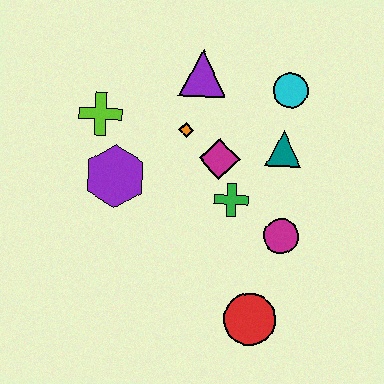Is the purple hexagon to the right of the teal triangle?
No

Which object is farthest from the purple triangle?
The red circle is farthest from the purple triangle.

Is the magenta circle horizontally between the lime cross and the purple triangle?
No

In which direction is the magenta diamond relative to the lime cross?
The magenta diamond is to the right of the lime cross.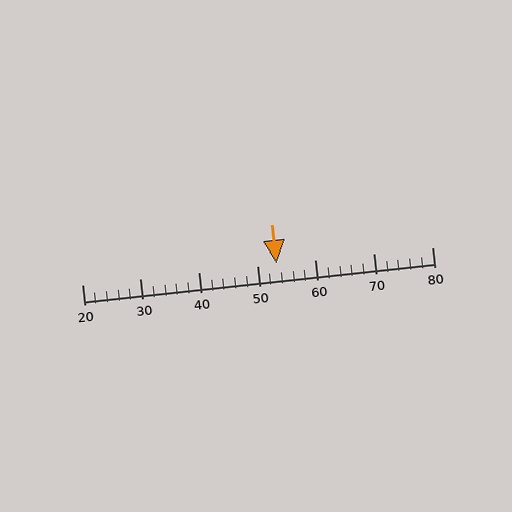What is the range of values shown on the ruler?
The ruler shows values from 20 to 80.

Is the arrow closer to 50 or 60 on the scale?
The arrow is closer to 50.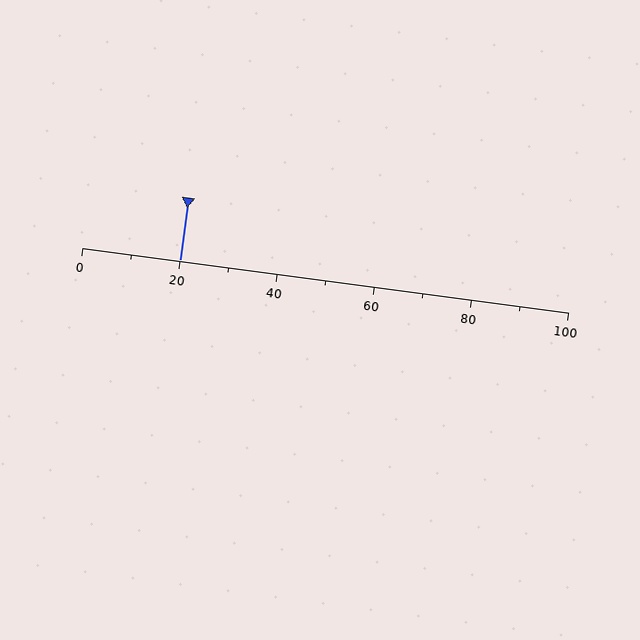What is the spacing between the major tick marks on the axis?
The major ticks are spaced 20 apart.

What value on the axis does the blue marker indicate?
The marker indicates approximately 20.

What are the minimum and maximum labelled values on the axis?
The axis runs from 0 to 100.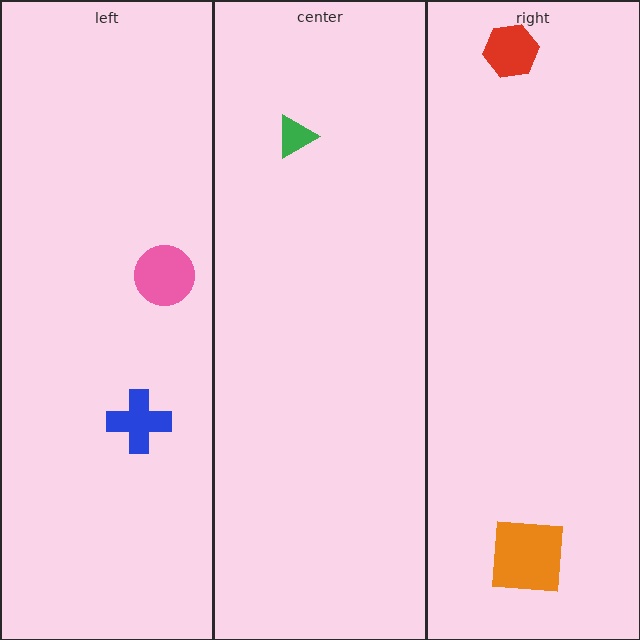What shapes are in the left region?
The pink circle, the blue cross.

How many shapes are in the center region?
1.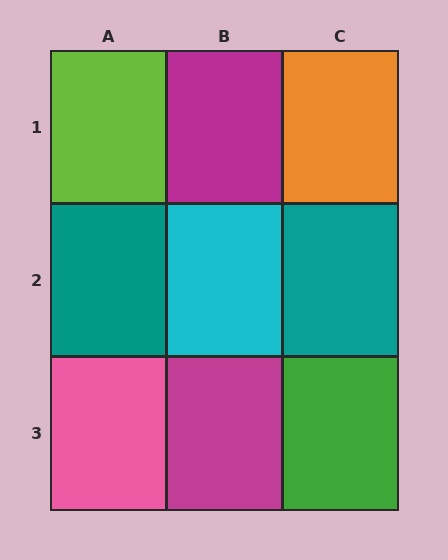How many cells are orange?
1 cell is orange.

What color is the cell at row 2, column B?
Cyan.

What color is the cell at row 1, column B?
Magenta.